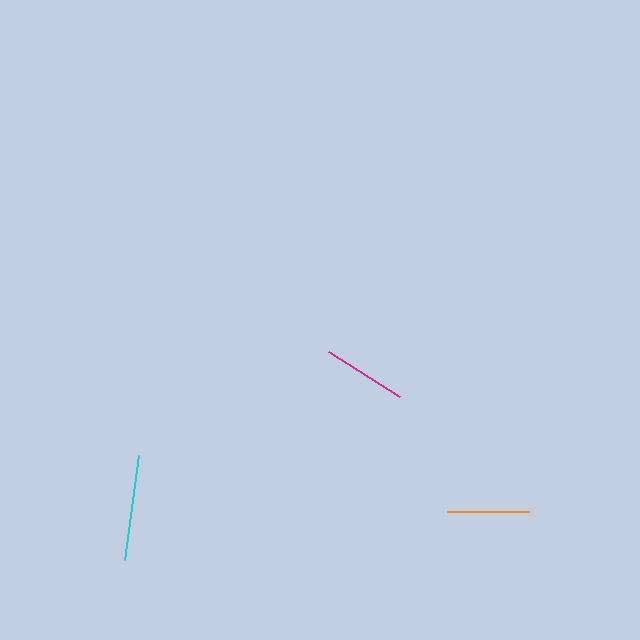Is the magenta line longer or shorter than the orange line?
The magenta line is longer than the orange line.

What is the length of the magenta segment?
The magenta segment is approximately 84 pixels long.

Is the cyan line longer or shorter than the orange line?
The cyan line is longer than the orange line.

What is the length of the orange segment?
The orange segment is approximately 82 pixels long.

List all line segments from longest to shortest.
From longest to shortest: cyan, magenta, orange.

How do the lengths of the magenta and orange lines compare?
The magenta and orange lines are approximately the same length.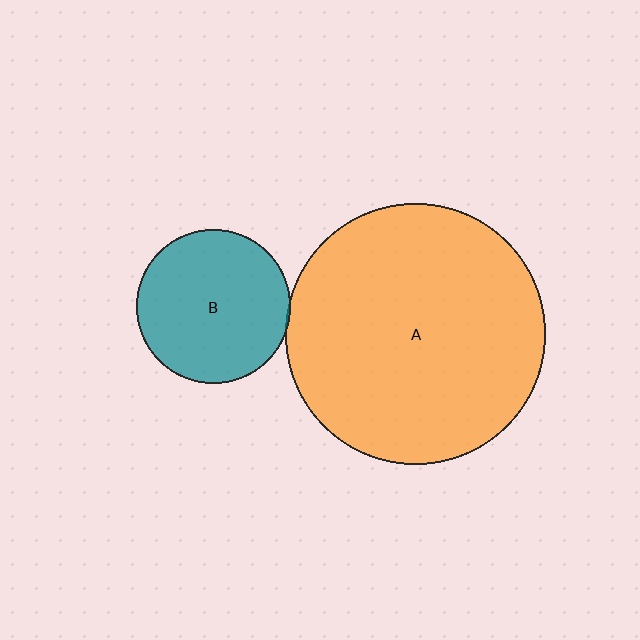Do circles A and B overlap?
Yes.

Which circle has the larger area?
Circle A (orange).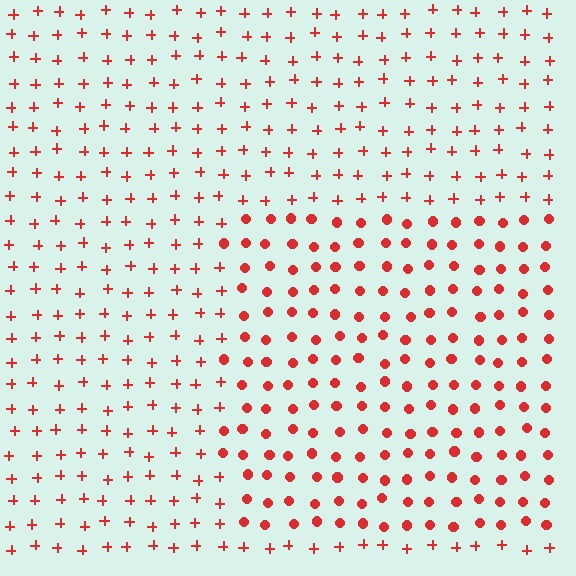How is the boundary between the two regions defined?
The boundary is defined by a change in element shape: circles inside vs. plus signs outside. All elements share the same color and spacing.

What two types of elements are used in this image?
The image uses circles inside the rectangle region and plus signs outside it.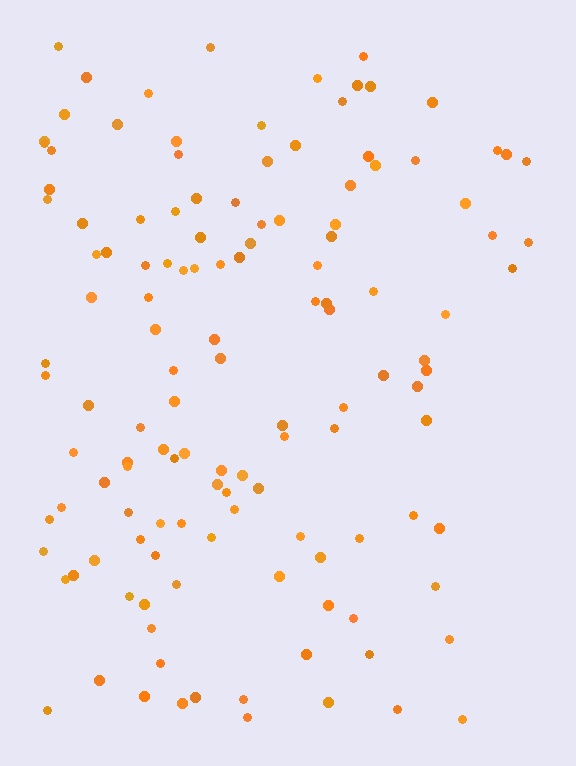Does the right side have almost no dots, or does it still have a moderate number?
Still a moderate number, just noticeably fewer than the left.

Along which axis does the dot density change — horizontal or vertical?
Horizontal.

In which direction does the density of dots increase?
From right to left, with the left side densest.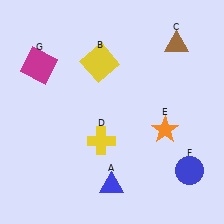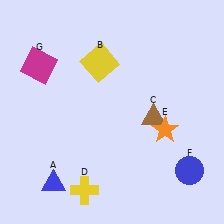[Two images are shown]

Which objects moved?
The objects that moved are: the blue triangle (A), the brown triangle (C), the yellow cross (D).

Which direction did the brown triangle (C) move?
The brown triangle (C) moved down.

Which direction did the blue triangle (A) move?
The blue triangle (A) moved left.